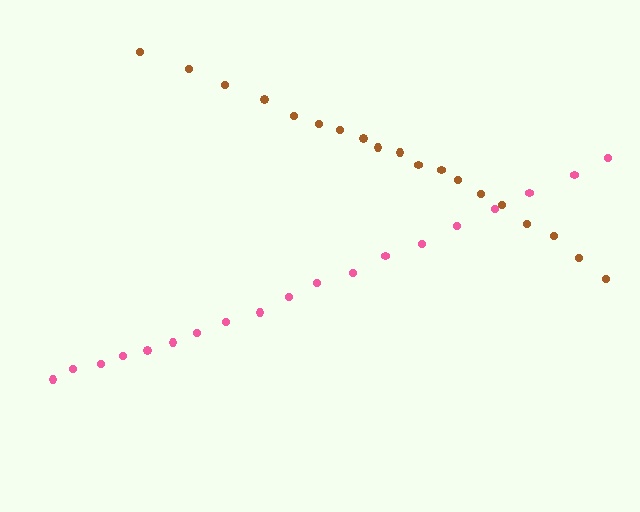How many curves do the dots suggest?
There are 2 distinct paths.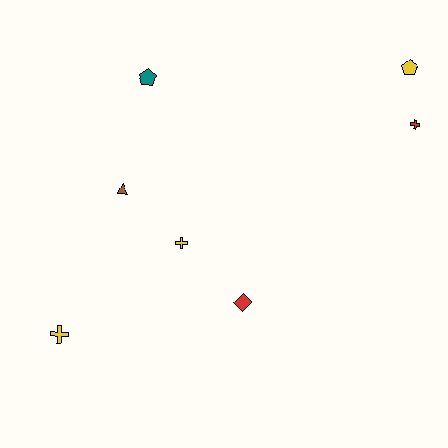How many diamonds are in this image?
There is 1 diamond.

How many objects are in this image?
There are 7 objects.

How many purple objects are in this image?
There are no purple objects.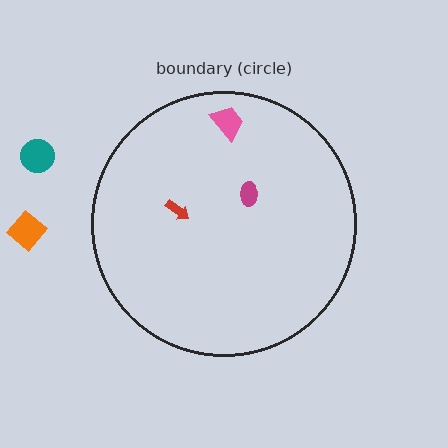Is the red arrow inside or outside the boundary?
Inside.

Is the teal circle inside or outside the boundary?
Outside.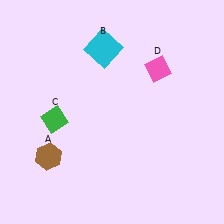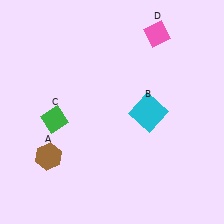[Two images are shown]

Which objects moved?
The objects that moved are: the cyan square (B), the pink diamond (D).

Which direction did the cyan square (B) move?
The cyan square (B) moved down.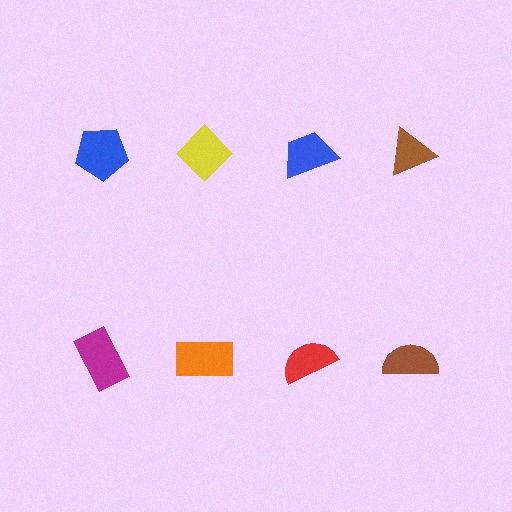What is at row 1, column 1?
A blue pentagon.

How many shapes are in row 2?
4 shapes.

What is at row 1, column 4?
A brown triangle.